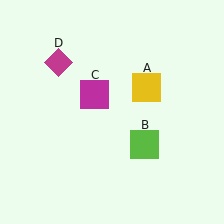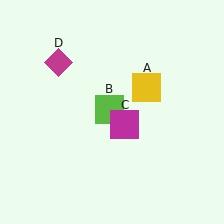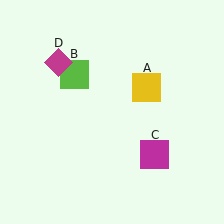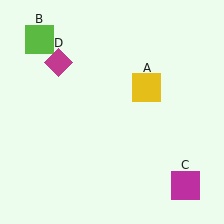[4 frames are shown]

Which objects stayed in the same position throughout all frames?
Yellow square (object A) and magenta diamond (object D) remained stationary.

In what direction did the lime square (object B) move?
The lime square (object B) moved up and to the left.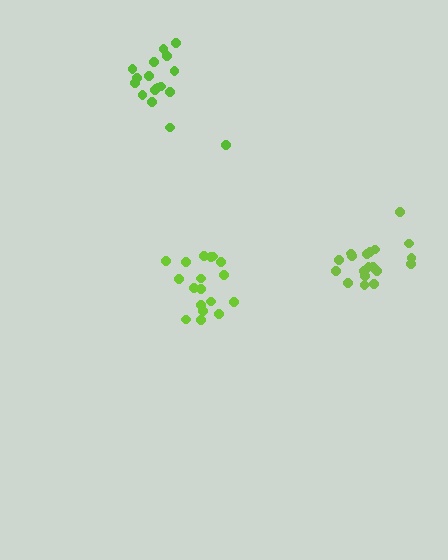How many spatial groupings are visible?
There are 3 spatial groupings.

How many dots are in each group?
Group 1: 18 dots, Group 2: 19 dots, Group 3: 17 dots (54 total).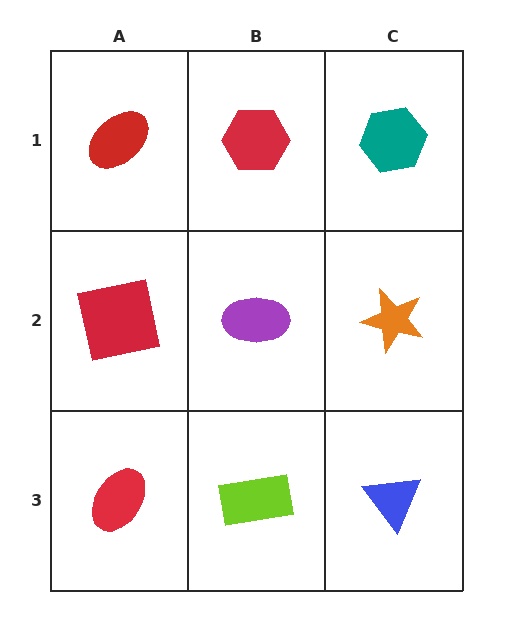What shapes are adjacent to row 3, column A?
A red square (row 2, column A), a lime rectangle (row 3, column B).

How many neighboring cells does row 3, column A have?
2.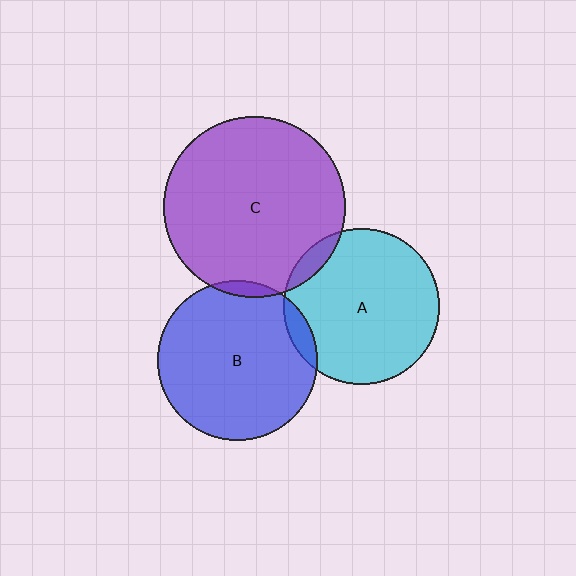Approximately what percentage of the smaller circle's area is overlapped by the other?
Approximately 5%.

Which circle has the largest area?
Circle C (purple).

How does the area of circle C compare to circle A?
Approximately 1.4 times.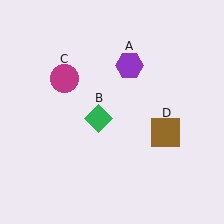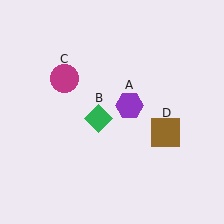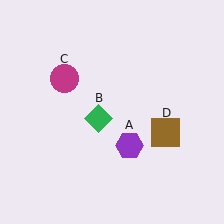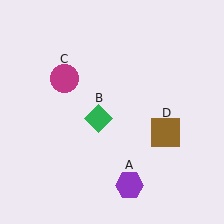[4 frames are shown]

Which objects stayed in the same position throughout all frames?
Green diamond (object B) and magenta circle (object C) and brown square (object D) remained stationary.